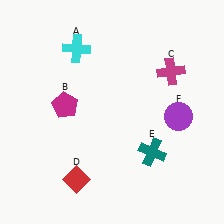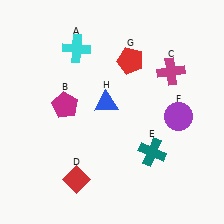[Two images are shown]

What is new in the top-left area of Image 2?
A blue triangle (H) was added in the top-left area of Image 2.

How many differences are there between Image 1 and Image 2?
There are 2 differences between the two images.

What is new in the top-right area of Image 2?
A red pentagon (G) was added in the top-right area of Image 2.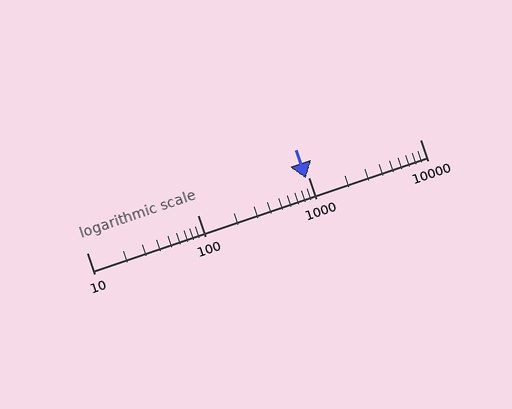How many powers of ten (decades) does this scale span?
The scale spans 3 decades, from 10 to 10000.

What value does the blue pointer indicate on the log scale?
The pointer indicates approximately 940.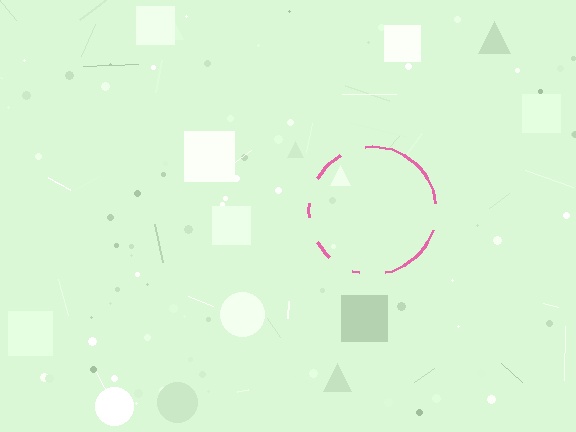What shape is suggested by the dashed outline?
The dashed outline suggests a circle.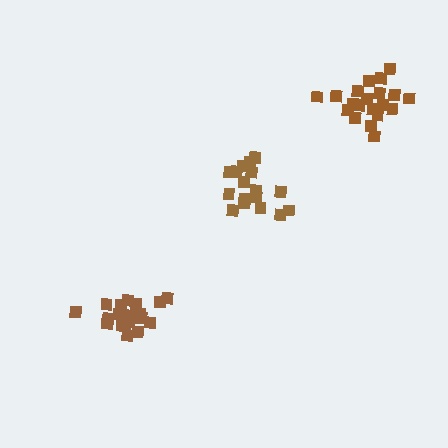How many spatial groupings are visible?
There are 3 spatial groupings.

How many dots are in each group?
Group 1: 19 dots, Group 2: 20 dots, Group 3: 17 dots (56 total).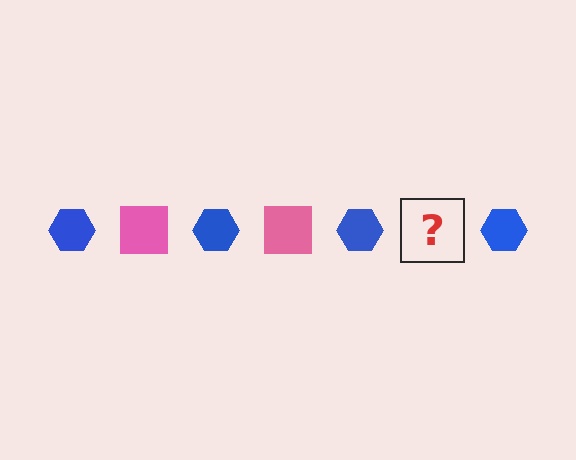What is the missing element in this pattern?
The missing element is a pink square.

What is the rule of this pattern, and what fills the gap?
The rule is that the pattern alternates between blue hexagon and pink square. The gap should be filled with a pink square.